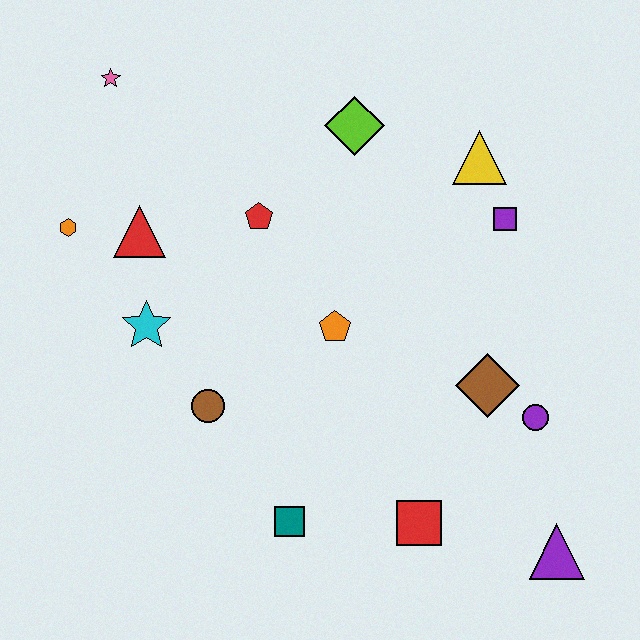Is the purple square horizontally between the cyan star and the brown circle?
No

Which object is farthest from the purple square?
The orange hexagon is farthest from the purple square.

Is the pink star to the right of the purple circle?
No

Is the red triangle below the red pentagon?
Yes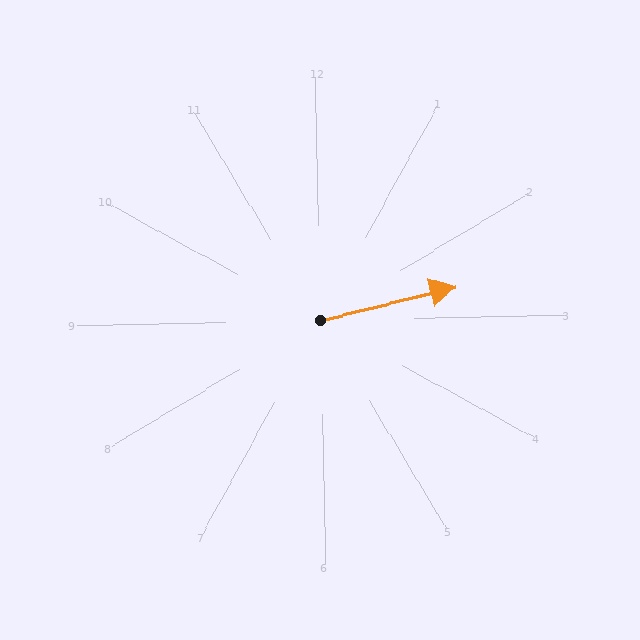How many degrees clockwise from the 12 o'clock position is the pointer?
Approximately 77 degrees.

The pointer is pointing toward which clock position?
Roughly 3 o'clock.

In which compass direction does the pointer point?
East.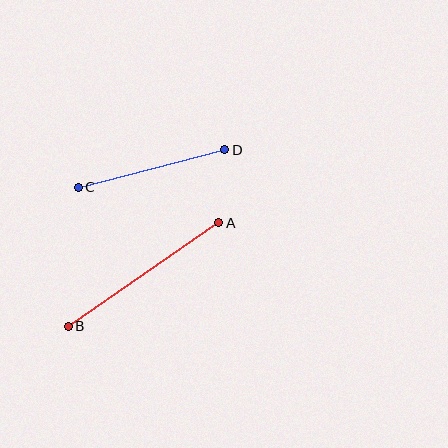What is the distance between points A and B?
The distance is approximately 183 pixels.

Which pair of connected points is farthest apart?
Points A and B are farthest apart.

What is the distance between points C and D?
The distance is approximately 151 pixels.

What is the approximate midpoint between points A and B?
The midpoint is at approximately (143, 275) pixels.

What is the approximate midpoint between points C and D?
The midpoint is at approximately (151, 168) pixels.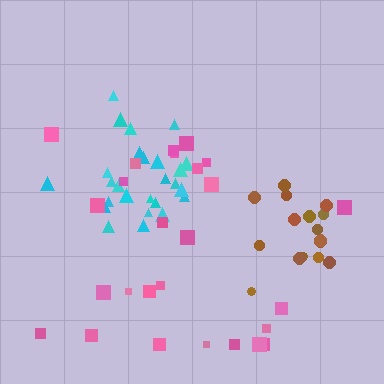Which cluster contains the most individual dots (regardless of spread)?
Cyan (27).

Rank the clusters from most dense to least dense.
cyan, brown, pink.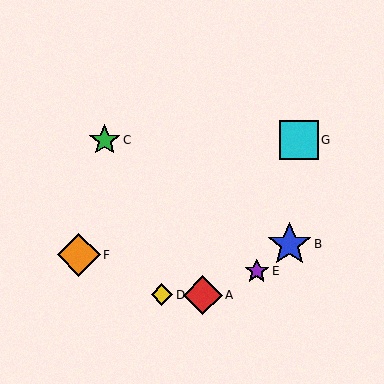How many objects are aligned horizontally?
2 objects (C, G) are aligned horizontally.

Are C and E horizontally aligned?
No, C is at y≈140 and E is at y≈271.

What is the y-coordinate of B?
Object B is at y≈245.